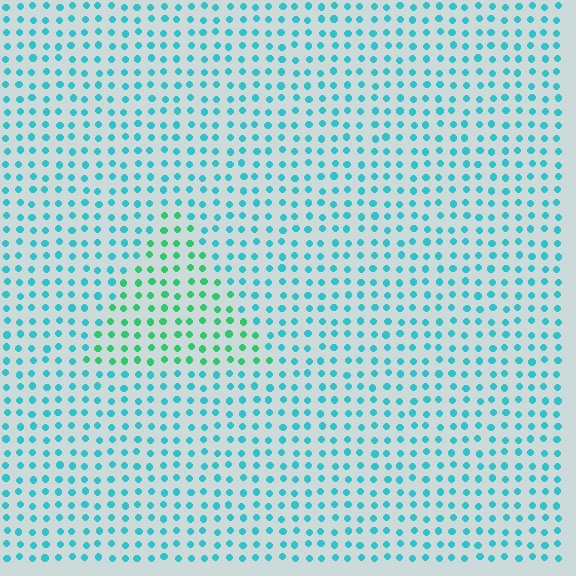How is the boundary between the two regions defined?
The boundary is defined purely by a slight shift in hue (about 39 degrees). Spacing, size, and orientation are identical on both sides.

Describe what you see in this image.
The image is filled with small cyan elements in a uniform arrangement. A triangle-shaped region is visible where the elements are tinted to a slightly different hue, forming a subtle color boundary.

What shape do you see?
I see a triangle.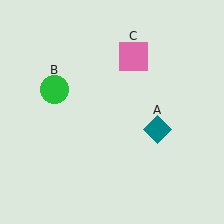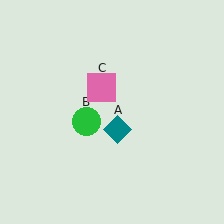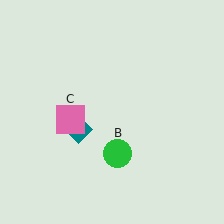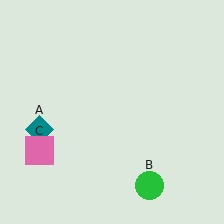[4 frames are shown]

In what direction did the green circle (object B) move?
The green circle (object B) moved down and to the right.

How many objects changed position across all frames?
3 objects changed position: teal diamond (object A), green circle (object B), pink square (object C).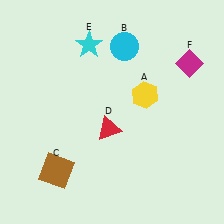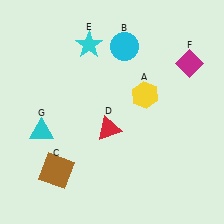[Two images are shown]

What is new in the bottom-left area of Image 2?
A cyan triangle (G) was added in the bottom-left area of Image 2.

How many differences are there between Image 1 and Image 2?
There is 1 difference between the two images.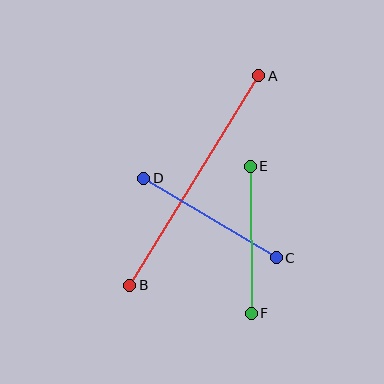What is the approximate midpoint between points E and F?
The midpoint is at approximately (251, 240) pixels.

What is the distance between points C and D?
The distance is approximately 155 pixels.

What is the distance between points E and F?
The distance is approximately 147 pixels.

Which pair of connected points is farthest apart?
Points A and B are farthest apart.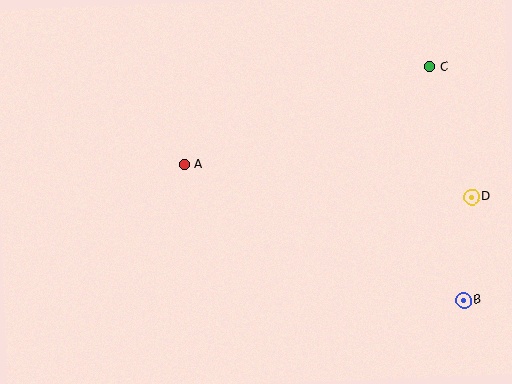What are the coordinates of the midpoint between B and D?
The midpoint between B and D is at (468, 249).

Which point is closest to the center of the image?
Point A at (184, 165) is closest to the center.